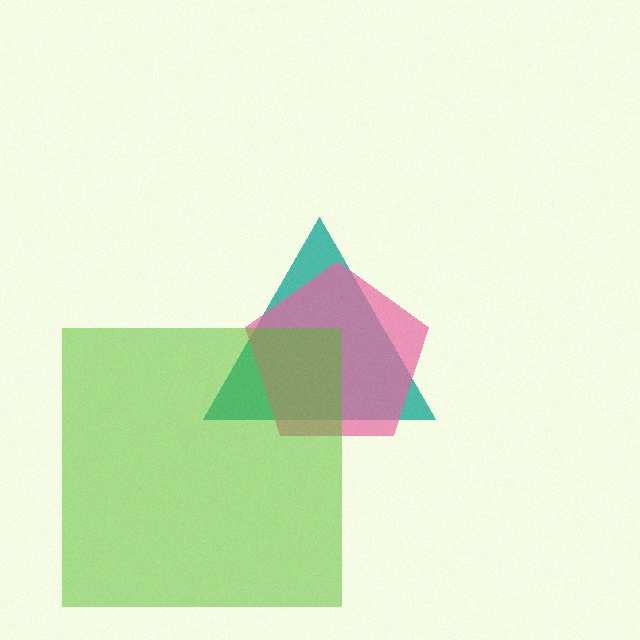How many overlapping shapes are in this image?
There are 3 overlapping shapes in the image.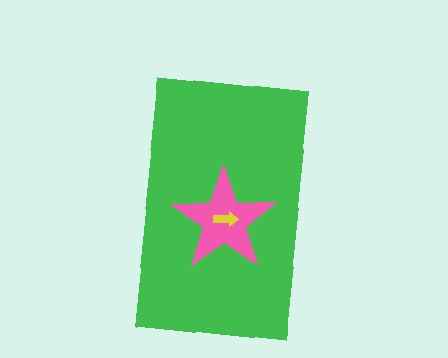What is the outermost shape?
The green rectangle.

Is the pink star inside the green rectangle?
Yes.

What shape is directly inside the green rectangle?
The pink star.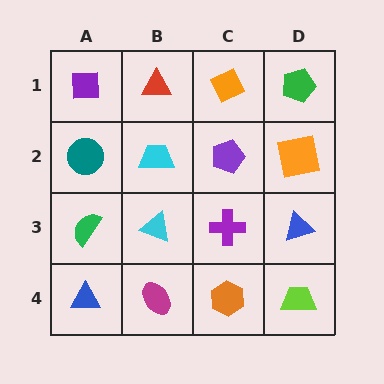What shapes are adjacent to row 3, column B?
A cyan trapezoid (row 2, column B), a magenta ellipse (row 4, column B), a green semicircle (row 3, column A), a purple cross (row 3, column C).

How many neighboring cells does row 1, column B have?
3.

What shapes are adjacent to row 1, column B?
A cyan trapezoid (row 2, column B), a purple square (row 1, column A), an orange diamond (row 1, column C).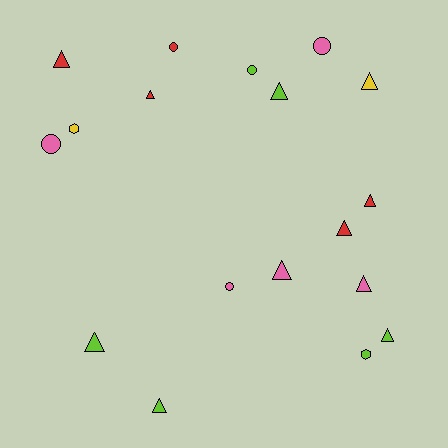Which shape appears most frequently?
Triangle, with 11 objects.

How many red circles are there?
There is 1 red circle.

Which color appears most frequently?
Lime, with 6 objects.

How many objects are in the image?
There are 18 objects.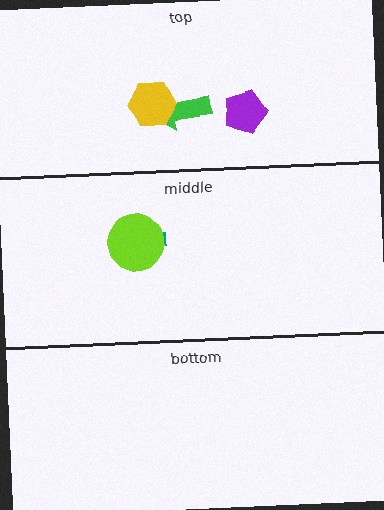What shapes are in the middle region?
The teal cross, the lime circle.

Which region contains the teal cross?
The middle region.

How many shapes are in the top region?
3.